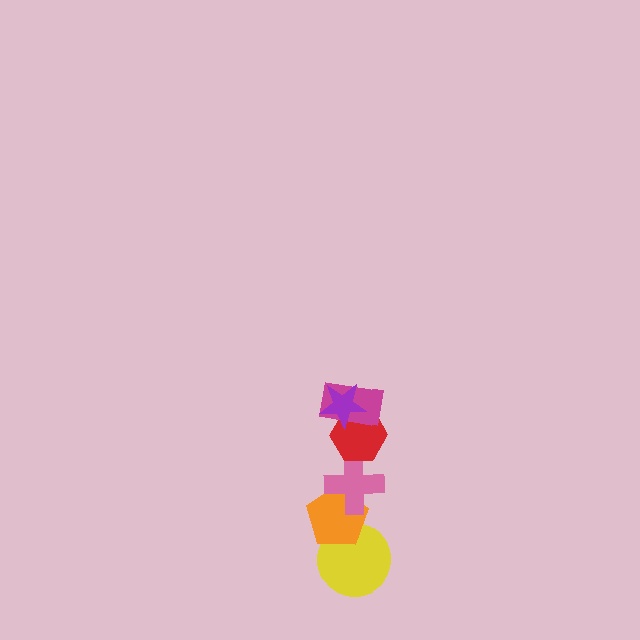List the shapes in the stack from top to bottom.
From top to bottom: the purple star, the magenta rectangle, the red hexagon, the pink cross, the orange pentagon, the yellow circle.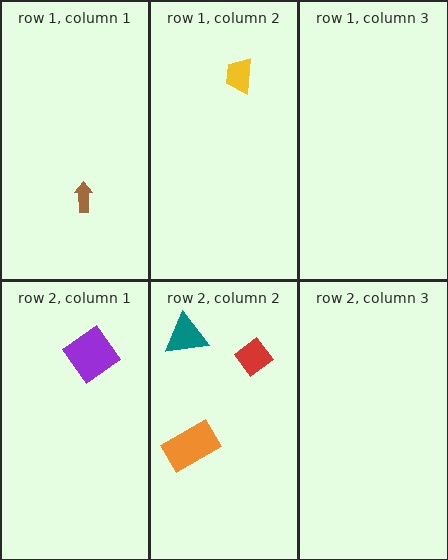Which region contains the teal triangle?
The row 2, column 2 region.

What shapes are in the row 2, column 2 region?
The orange rectangle, the red diamond, the teal triangle.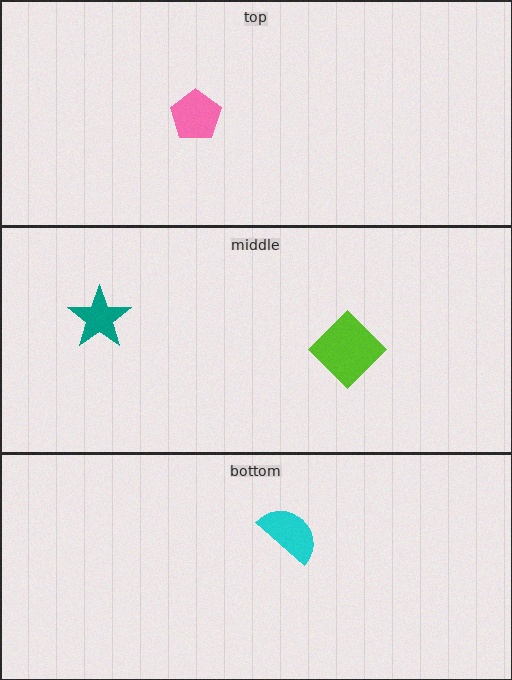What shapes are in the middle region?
The teal star, the lime diamond.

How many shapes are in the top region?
1.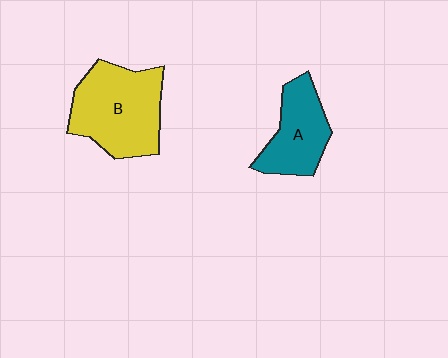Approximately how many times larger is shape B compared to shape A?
Approximately 1.5 times.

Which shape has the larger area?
Shape B (yellow).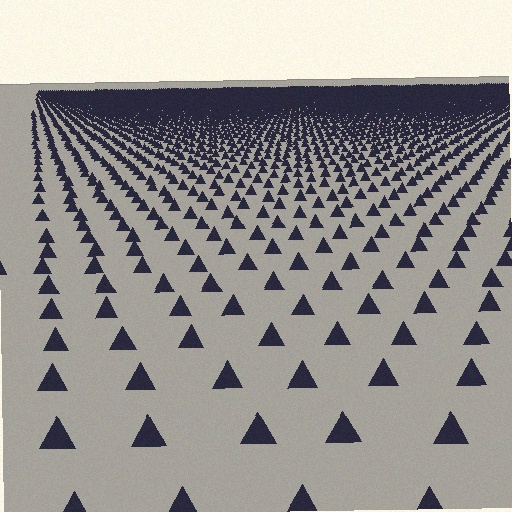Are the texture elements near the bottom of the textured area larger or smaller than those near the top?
Larger. Near the bottom, elements are closer to the viewer and appear at a bigger on-screen size.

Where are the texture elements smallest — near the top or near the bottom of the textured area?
Near the top.